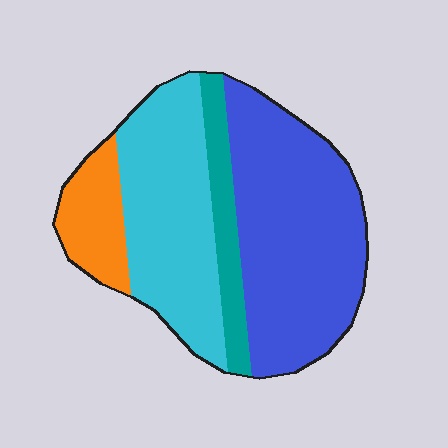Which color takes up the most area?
Blue, at roughly 45%.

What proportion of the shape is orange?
Orange covers about 10% of the shape.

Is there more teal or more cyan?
Cyan.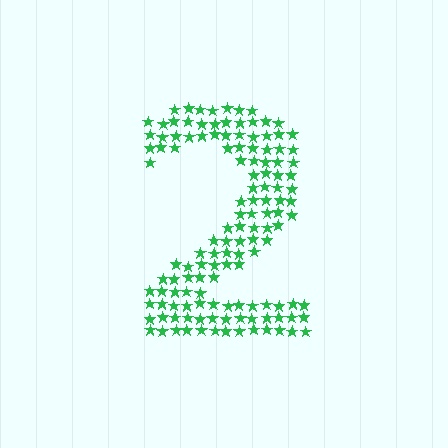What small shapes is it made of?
It is made of small stars.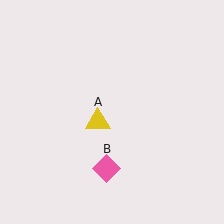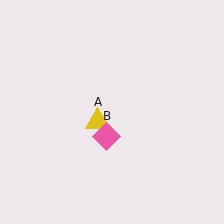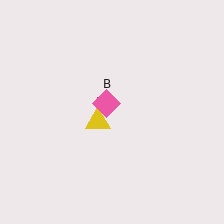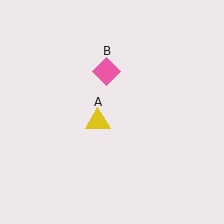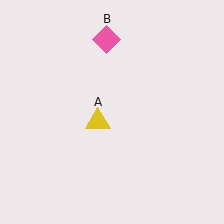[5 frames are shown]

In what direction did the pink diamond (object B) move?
The pink diamond (object B) moved up.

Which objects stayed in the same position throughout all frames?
Yellow triangle (object A) remained stationary.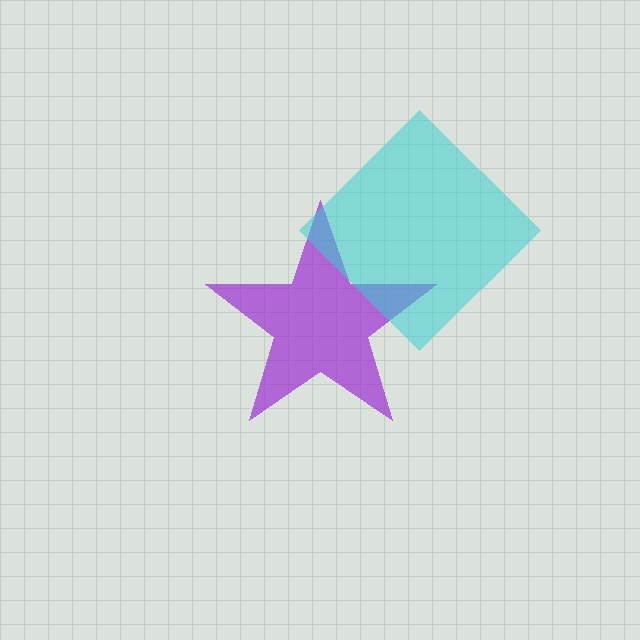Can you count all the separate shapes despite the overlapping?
Yes, there are 2 separate shapes.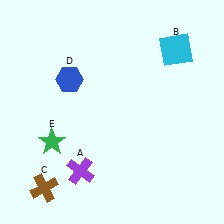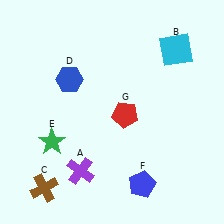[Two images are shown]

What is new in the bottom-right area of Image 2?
A blue pentagon (F) was added in the bottom-right area of Image 2.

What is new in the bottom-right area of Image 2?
A red pentagon (G) was added in the bottom-right area of Image 2.